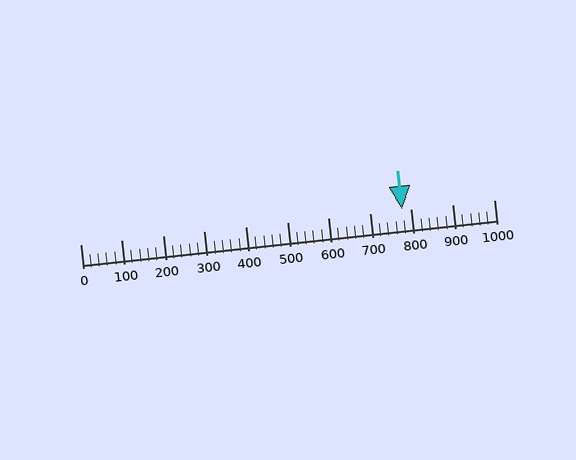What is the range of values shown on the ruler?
The ruler shows values from 0 to 1000.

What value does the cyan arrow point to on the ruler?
The cyan arrow points to approximately 777.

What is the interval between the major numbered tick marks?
The major tick marks are spaced 100 units apart.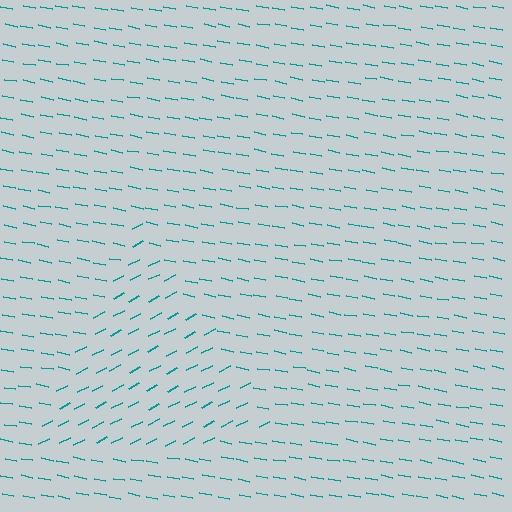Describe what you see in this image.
The image is filled with small teal line segments. A triangle region in the image has lines oriented differently from the surrounding lines, creating a visible texture boundary.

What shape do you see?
I see a triangle.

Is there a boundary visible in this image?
Yes, there is a texture boundary formed by a change in line orientation.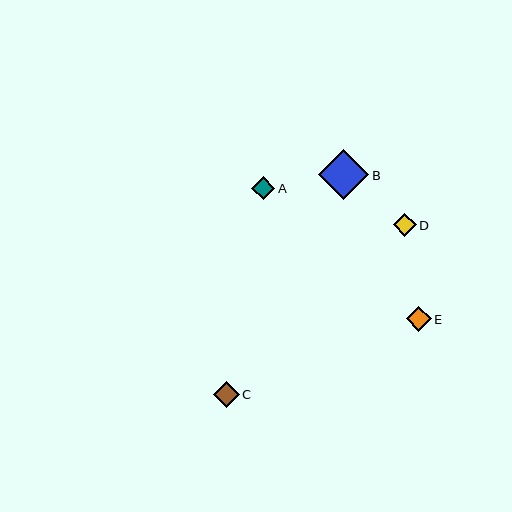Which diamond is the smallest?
Diamond D is the smallest with a size of approximately 23 pixels.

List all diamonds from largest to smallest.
From largest to smallest: B, C, E, A, D.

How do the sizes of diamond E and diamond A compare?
Diamond E and diamond A are approximately the same size.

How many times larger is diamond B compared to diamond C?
Diamond B is approximately 2.0 times the size of diamond C.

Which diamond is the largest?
Diamond B is the largest with a size of approximately 50 pixels.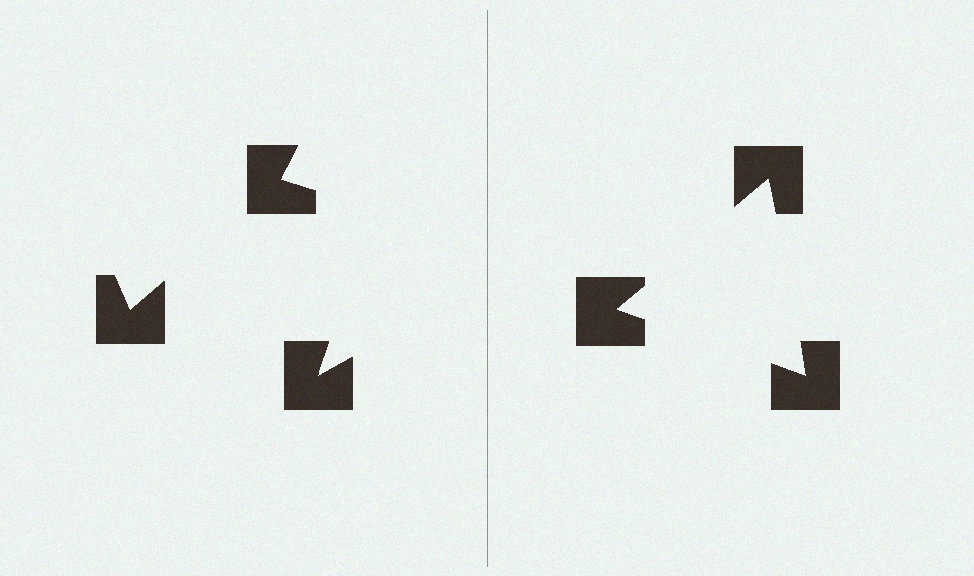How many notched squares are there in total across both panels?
6 — 3 on each side.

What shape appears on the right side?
An illusory triangle.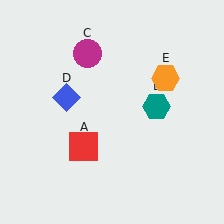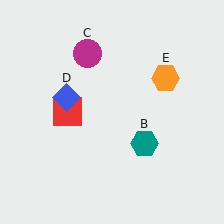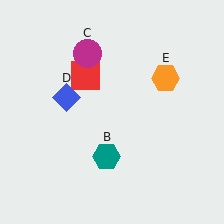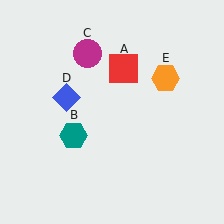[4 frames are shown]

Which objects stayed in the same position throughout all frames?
Magenta circle (object C) and blue diamond (object D) and orange hexagon (object E) remained stationary.